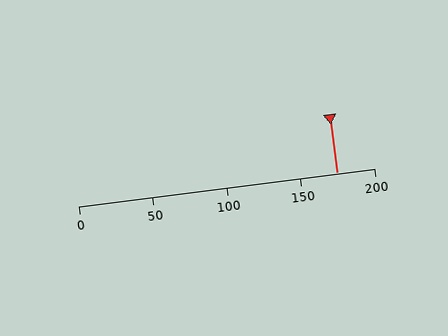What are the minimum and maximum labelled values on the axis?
The axis runs from 0 to 200.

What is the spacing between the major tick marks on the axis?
The major ticks are spaced 50 apart.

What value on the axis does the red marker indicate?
The marker indicates approximately 175.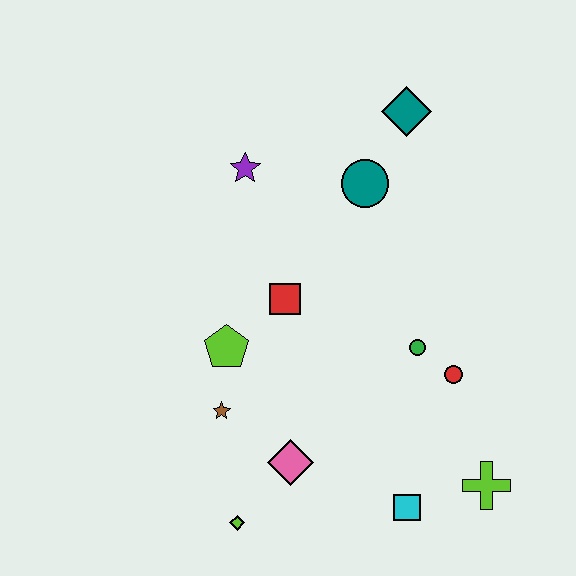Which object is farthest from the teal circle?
The lime diamond is farthest from the teal circle.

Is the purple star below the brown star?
No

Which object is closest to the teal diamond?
The teal circle is closest to the teal diamond.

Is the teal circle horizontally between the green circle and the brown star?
Yes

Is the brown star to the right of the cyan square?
No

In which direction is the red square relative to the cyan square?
The red square is above the cyan square.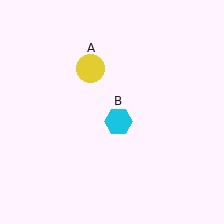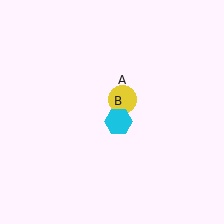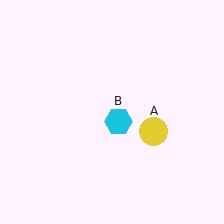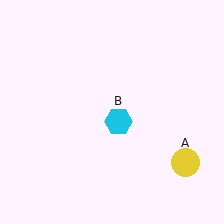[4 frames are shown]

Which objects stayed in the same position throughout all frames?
Cyan hexagon (object B) remained stationary.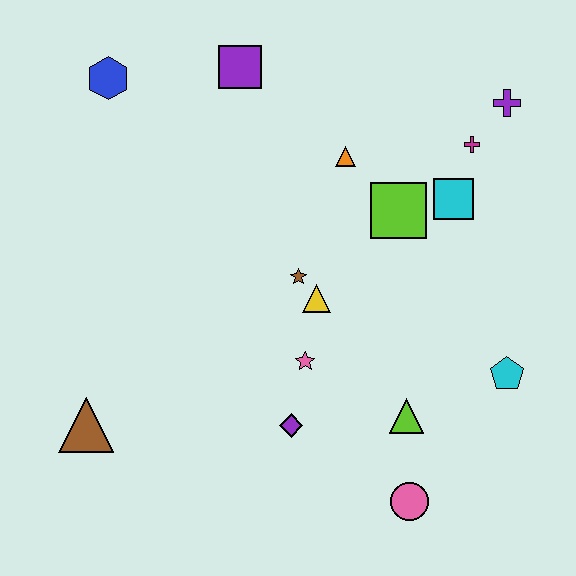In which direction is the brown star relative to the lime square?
The brown star is to the left of the lime square.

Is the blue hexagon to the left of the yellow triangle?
Yes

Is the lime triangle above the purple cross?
No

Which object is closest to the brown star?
The yellow triangle is closest to the brown star.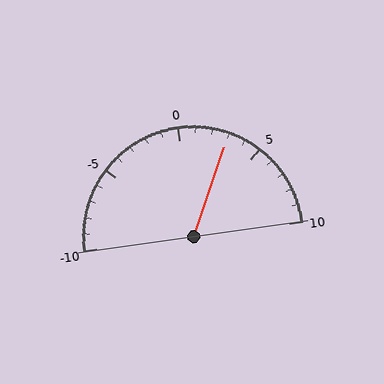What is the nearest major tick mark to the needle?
The nearest major tick mark is 5.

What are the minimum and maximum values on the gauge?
The gauge ranges from -10 to 10.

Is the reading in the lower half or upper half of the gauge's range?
The reading is in the upper half of the range (-10 to 10).